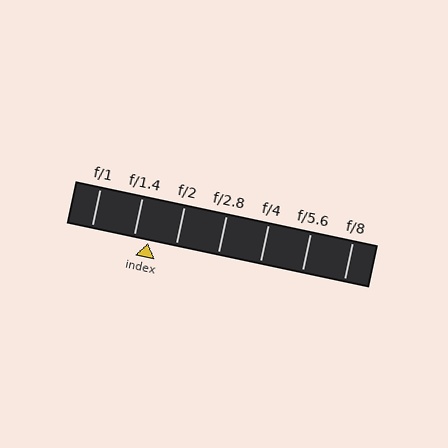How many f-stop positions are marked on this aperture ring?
There are 7 f-stop positions marked.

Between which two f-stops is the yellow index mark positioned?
The index mark is between f/1.4 and f/2.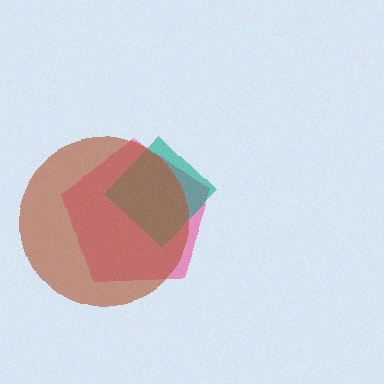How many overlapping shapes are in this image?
There are 3 overlapping shapes in the image.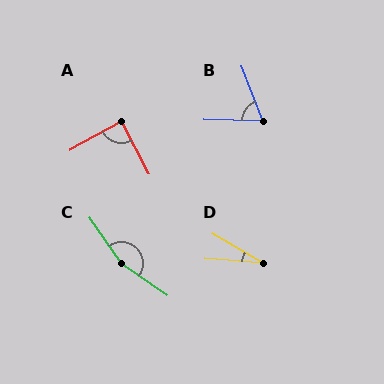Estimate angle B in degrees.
Approximately 68 degrees.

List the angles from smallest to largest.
D (26°), B (68°), A (89°), C (159°).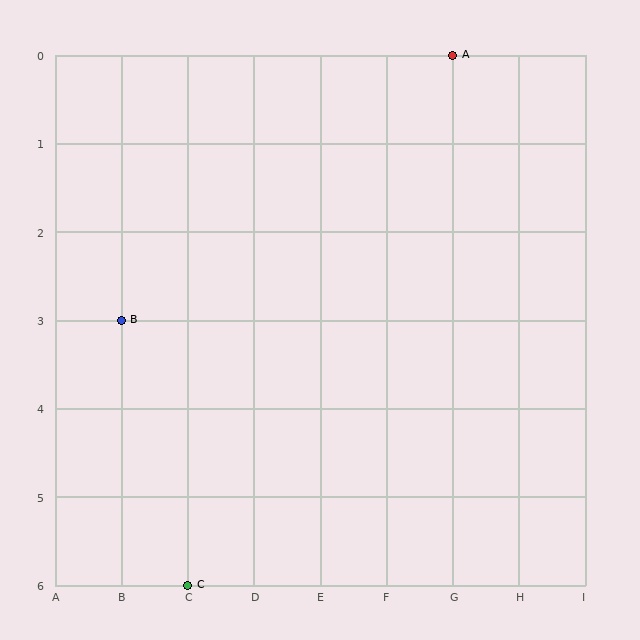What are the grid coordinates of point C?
Point C is at grid coordinates (C, 6).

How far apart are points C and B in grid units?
Points C and B are 1 column and 3 rows apart (about 3.2 grid units diagonally).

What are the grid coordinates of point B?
Point B is at grid coordinates (B, 3).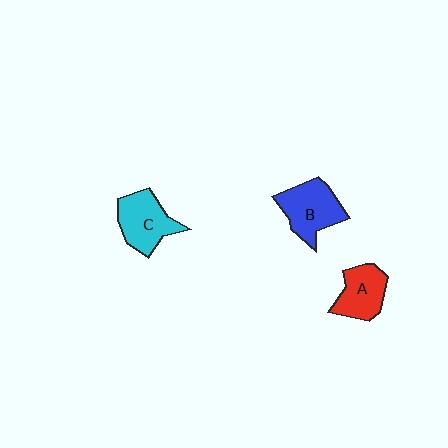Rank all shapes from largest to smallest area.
From largest to smallest: B (blue), C (cyan), A (red).